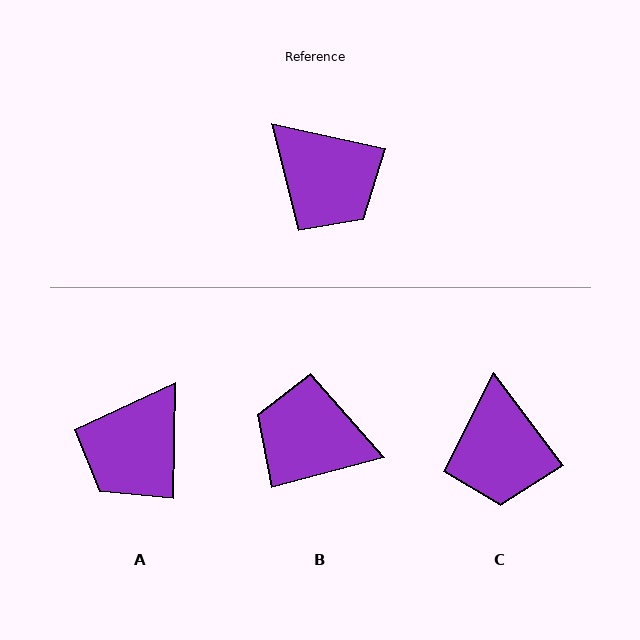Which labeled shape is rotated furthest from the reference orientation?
B, about 153 degrees away.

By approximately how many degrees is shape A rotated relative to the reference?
Approximately 78 degrees clockwise.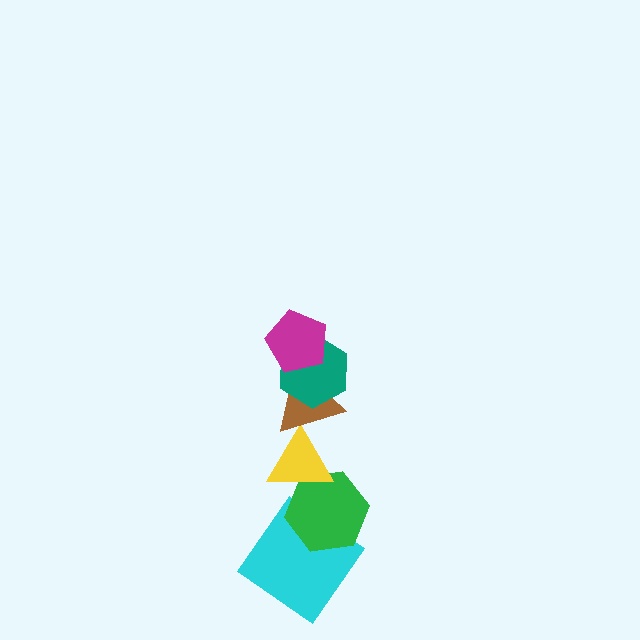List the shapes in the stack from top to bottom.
From top to bottom: the magenta pentagon, the teal hexagon, the brown triangle, the yellow triangle, the green hexagon, the cyan diamond.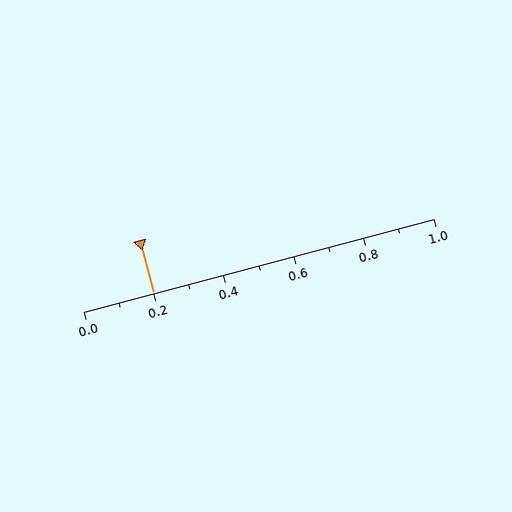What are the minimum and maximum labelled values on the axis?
The axis runs from 0.0 to 1.0.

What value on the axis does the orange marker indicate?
The marker indicates approximately 0.2.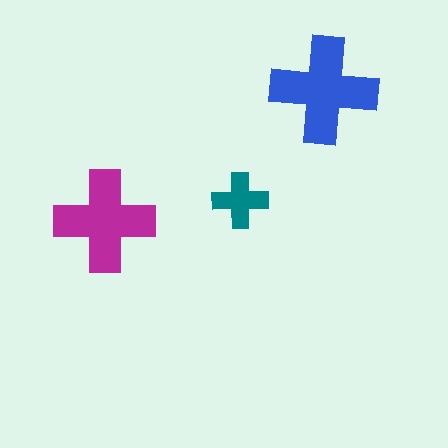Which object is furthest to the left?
The magenta cross is leftmost.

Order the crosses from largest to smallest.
the blue one, the magenta one, the teal one.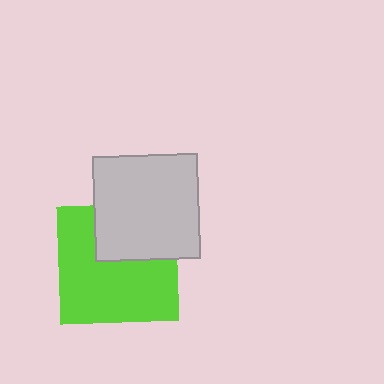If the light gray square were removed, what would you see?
You would see the complete lime square.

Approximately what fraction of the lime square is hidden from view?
Roughly 34% of the lime square is hidden behind the light gray square.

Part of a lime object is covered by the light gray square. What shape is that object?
It is a square.